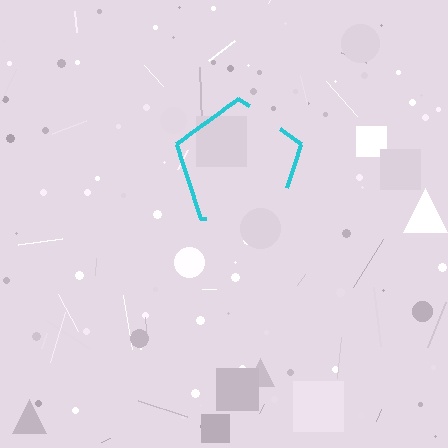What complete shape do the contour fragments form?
The contour fragments form a pentagon.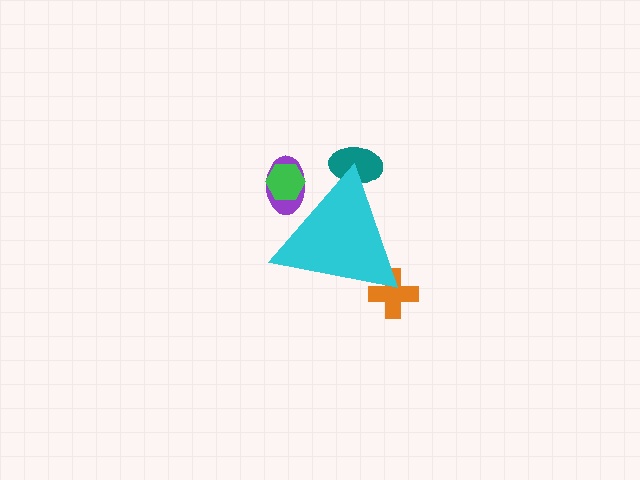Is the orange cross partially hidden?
Yes, the orange cross is partially hidden behind the cyan triangle.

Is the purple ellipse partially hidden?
Yes, the purple ellipse is partially hidden behind the cyan triangle.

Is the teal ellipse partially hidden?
Yes, the teal ellipse is partially hidden behind the cyan triangle.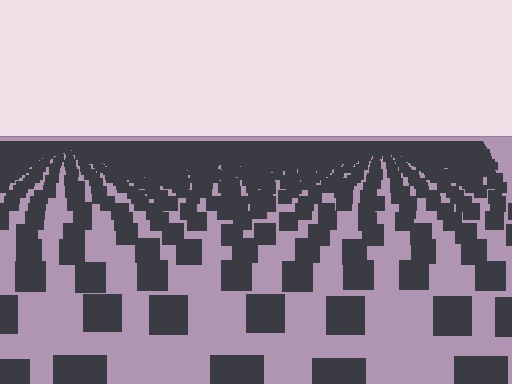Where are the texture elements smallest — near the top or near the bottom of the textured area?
Near the top.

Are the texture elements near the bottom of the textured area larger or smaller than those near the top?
Larger. Near the bottom, elements are closer to the viewer and appear at a bigger on-screen size.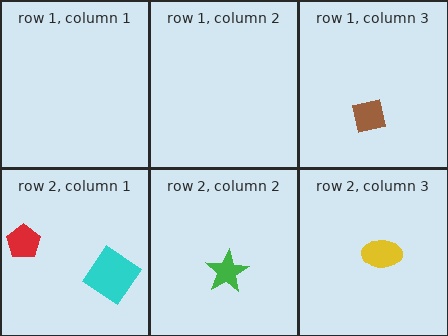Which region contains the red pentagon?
The row 2, column 1 region.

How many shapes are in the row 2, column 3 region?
1.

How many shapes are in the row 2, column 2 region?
1.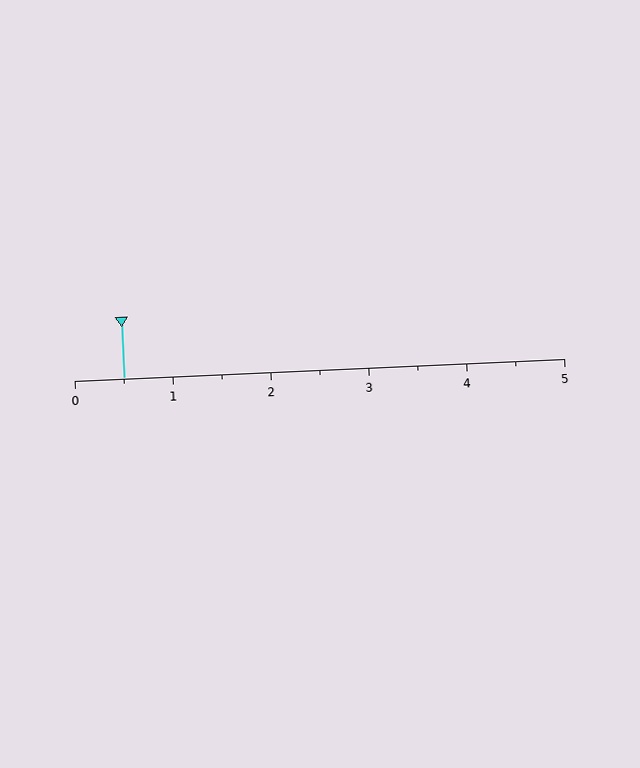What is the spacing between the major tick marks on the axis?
The major ticks are spaced 1 apart.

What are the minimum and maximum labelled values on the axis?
The axis runs from 0 to 5.